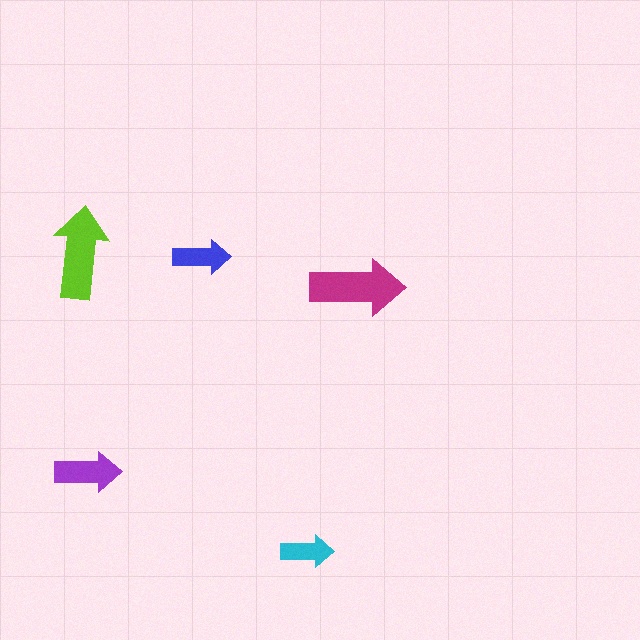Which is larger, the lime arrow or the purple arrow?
The lime one.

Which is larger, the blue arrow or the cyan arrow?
The blue one.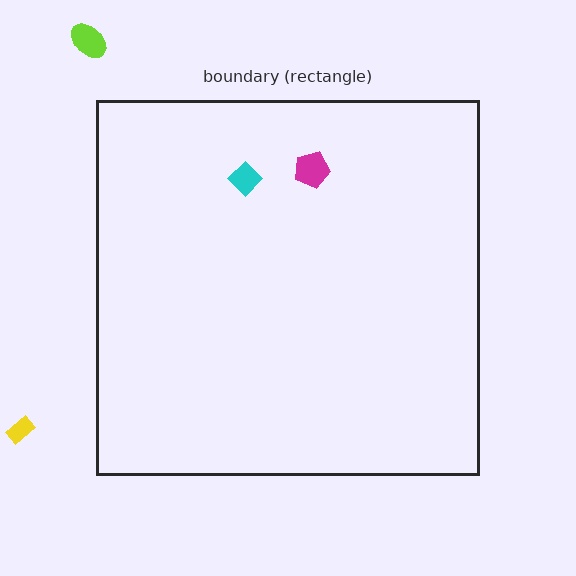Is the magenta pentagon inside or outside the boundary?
Inside.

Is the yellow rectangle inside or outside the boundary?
Outside.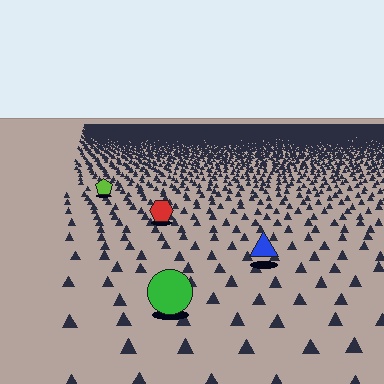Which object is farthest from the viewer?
The lime pentagon is farthest from the viewer. It appears smaller and the ground texture around it is denser.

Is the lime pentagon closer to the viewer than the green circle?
No. The green circle is closer — you can tell from the texture gradient: the ground texture is coarser near it.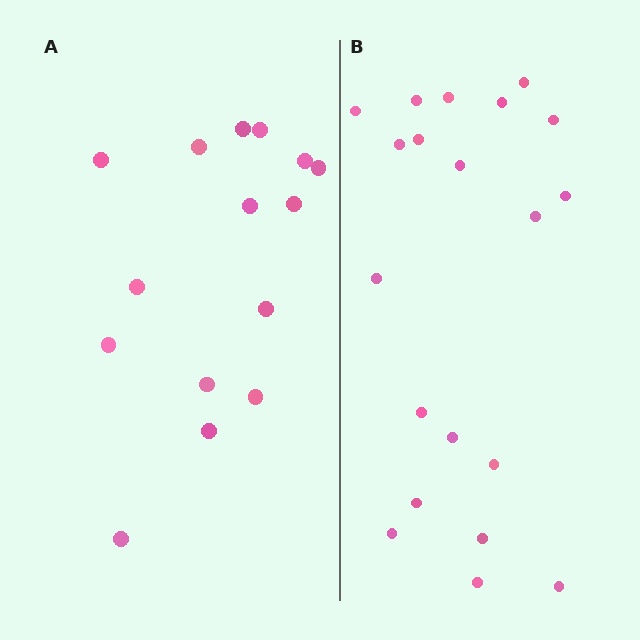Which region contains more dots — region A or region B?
Region B (the right region) has more dots.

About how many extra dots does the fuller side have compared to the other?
Region B has about 5 more dots than region A.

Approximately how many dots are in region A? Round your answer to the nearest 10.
About 20 dots. (The exact count is 15, which rounds to 20.)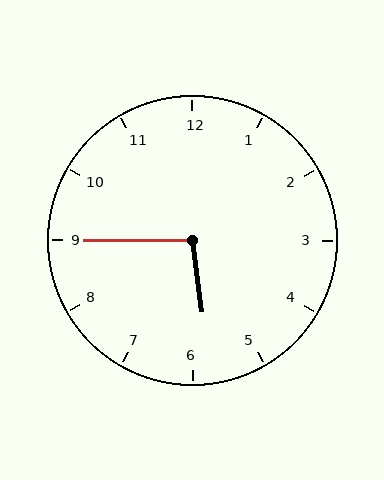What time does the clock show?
5:45.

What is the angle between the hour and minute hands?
Approximately 98 degrees.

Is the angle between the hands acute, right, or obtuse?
It is obtuse.